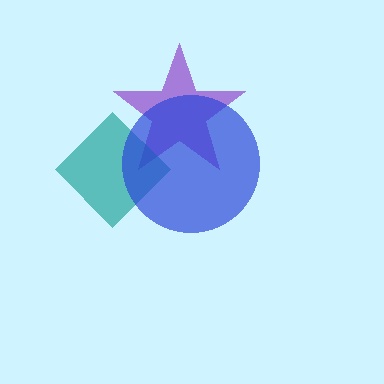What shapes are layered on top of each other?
The layered shapes are: a purple star, a teal diamond, a blue circle.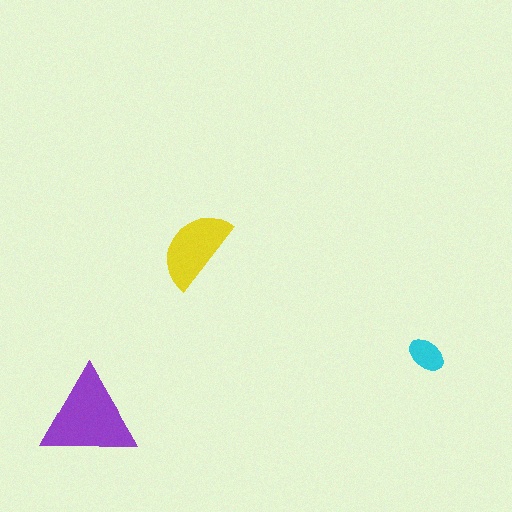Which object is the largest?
The purple triangle.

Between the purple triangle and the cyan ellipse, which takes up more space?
The purple triangle.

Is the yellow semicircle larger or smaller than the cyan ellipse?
Larger.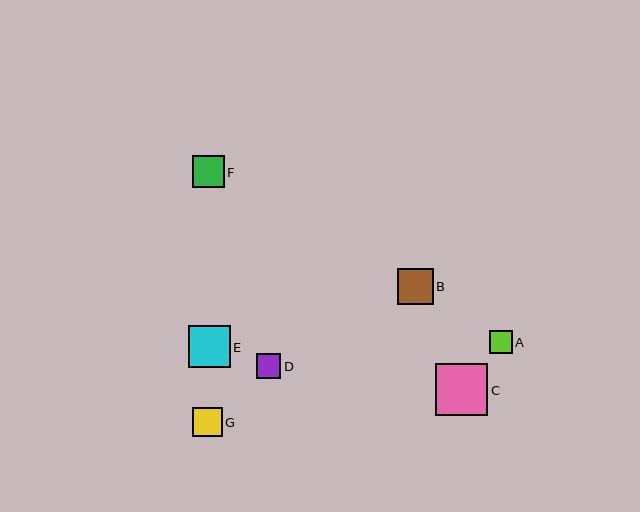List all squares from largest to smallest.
From largest to smallest: C, E, B, F, G, D, A.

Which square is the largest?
Square C is the largest with a size of approximately 52 pixels.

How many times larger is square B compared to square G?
Square B is approximately 1.2 times the size of square G.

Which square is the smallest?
Square A is the smallest with a size of approximately 23 pixels.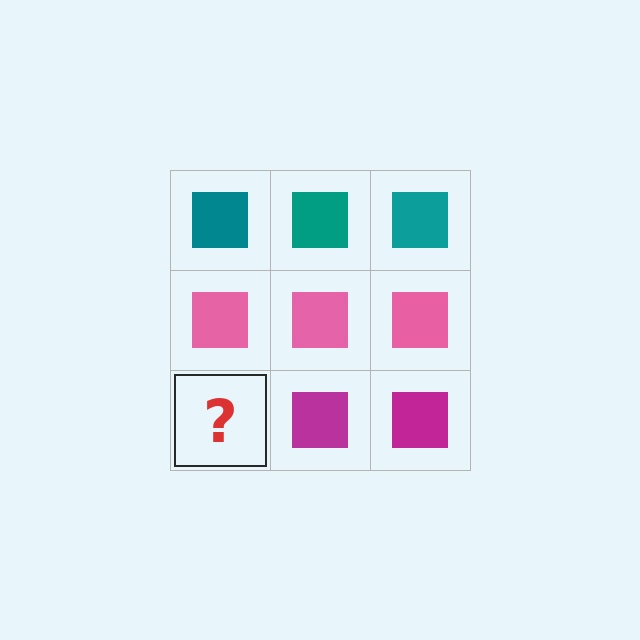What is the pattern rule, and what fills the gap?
The rule is that each row has a consistent color. The gap should be filled with a magenta square.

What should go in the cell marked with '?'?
The missing cell should contain a magenta square.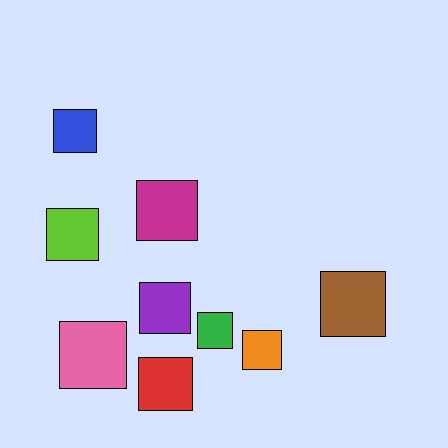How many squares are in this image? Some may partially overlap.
There are 9 squares.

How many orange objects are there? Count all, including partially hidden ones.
There is 1 orange object.